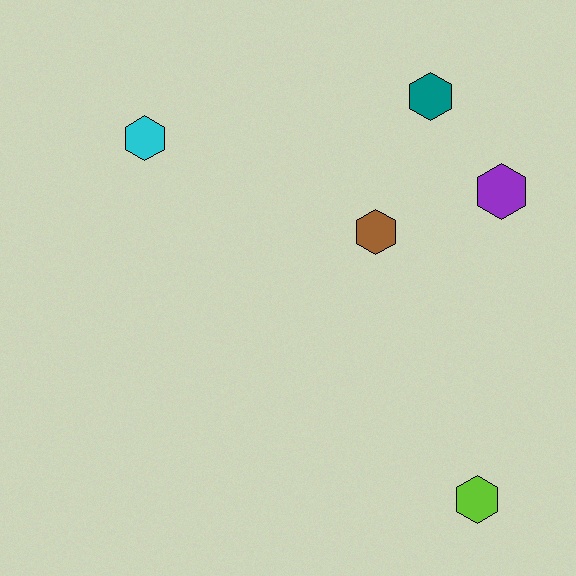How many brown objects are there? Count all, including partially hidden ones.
There is 1 brown object.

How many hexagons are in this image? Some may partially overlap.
There are 5 hexagons.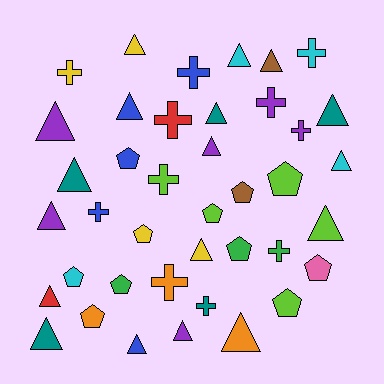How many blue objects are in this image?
There are 5 blue objects.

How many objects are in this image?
There are 40 objects.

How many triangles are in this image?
There are 18 triangles.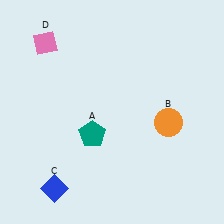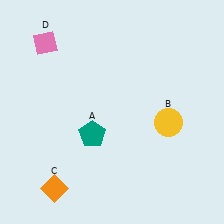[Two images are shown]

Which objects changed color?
B changed from orange to yellow. C changed from blue to orange.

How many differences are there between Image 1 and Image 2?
There are 2 differences between the two images.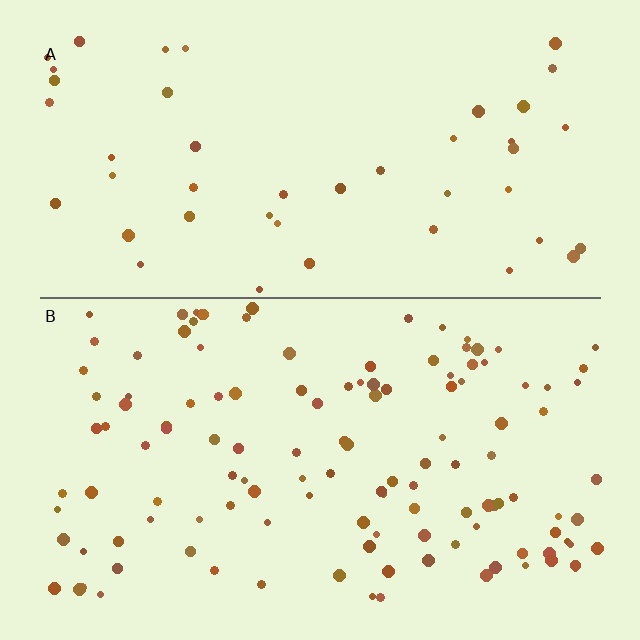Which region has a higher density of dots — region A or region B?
B (the bottom).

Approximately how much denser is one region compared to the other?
Approximately 2.7× — region B over region A.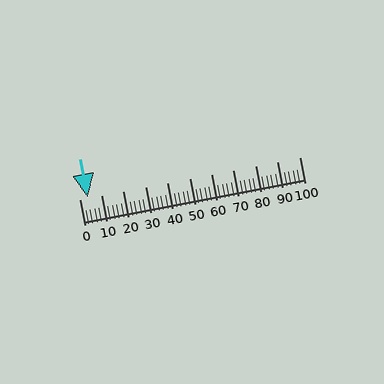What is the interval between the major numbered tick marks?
The major tick marks are spaced 10 units apart.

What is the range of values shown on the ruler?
The ruler shows values from 0 to 100.